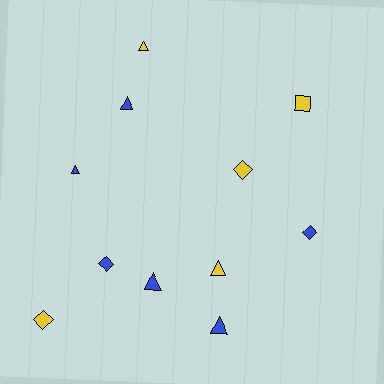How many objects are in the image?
There are 11 objects.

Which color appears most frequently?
Blue, with 6 objects.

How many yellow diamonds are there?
There are 2 yellow diamonds.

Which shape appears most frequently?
Triangle, with 6 objects.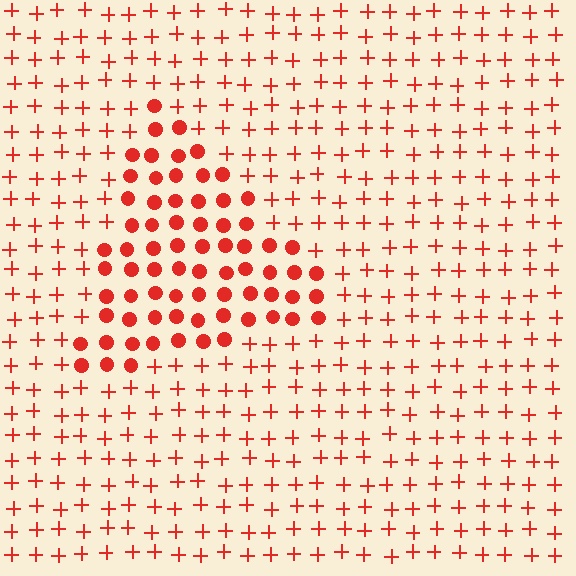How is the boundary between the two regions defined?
The boundary is defined by a change in element shape: circles inside vs. plus signs outside. All elements share the same color and spacing.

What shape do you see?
I see a triangle.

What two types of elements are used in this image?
The image uses circles inside the triangle region and plus signs outside it.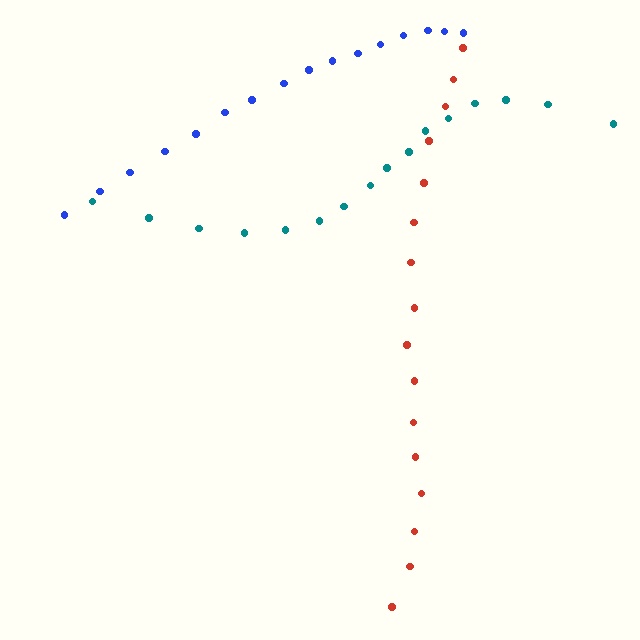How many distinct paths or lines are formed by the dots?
There are 3 distinct paths.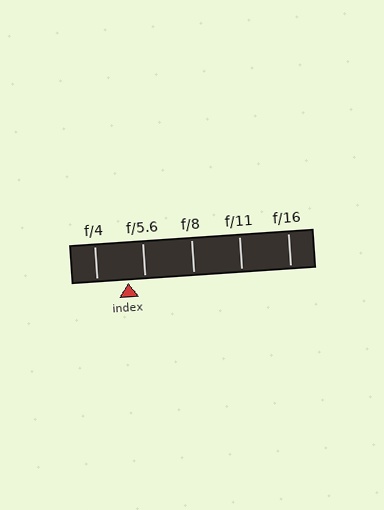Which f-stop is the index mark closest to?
The index mark is closest to f/5.6.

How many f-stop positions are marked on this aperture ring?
There are 5 f-stop positions marked.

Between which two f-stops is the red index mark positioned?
The index mark is between f/4 and f/5.6.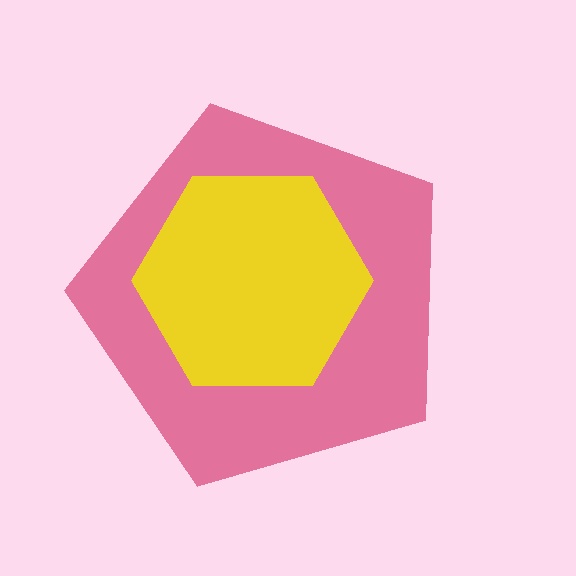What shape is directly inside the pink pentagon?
The yellow hexagon.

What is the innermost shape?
The yellow hexagon.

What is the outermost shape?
The pink pentagon.